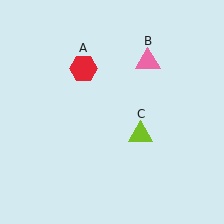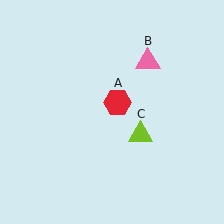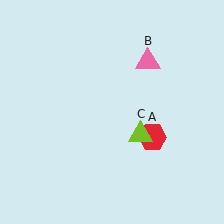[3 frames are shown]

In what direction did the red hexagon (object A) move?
The red hexagon (object A) moved down and to the right.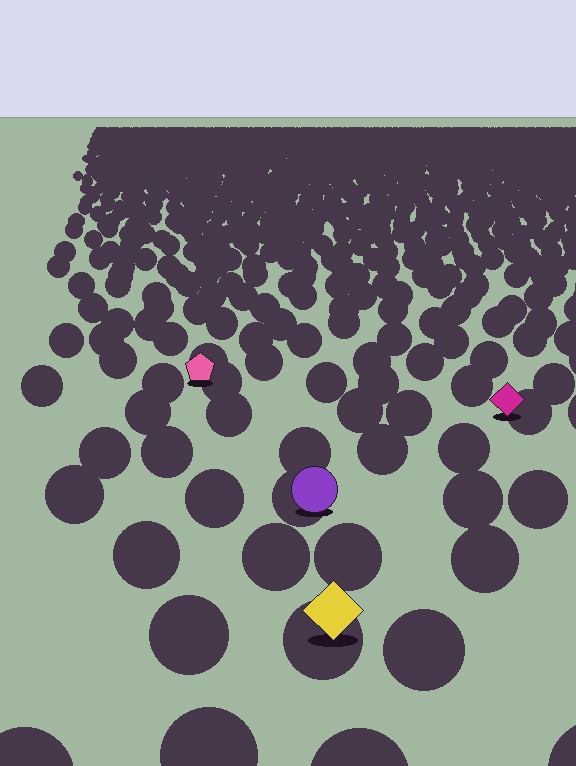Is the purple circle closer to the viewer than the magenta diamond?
Yes. The purple circle is closer — you can tell from the texture gradient: the ground texture is coarser near it.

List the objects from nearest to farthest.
From nearest to farthest: the yellow diamond, the purple circle, the magenta diamond, the pink pentagon.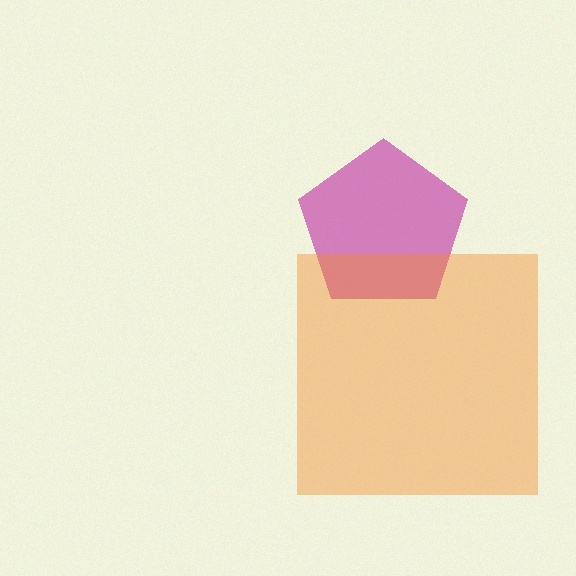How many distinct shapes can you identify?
There are 2 distinct shapes: a magenta pentagon, an orange square.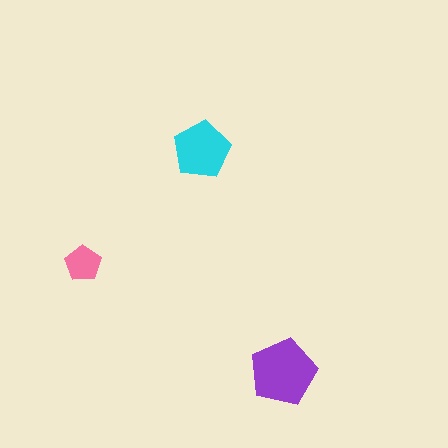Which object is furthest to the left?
The pink pentagon is leftmost.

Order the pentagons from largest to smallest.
the purple one, the cyan one, the pink one.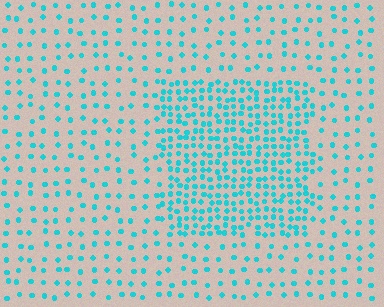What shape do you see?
I see a rectangle.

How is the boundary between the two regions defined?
The boundary is defined by a change in element density (approximately 2.5x ratio). All elements are the same color, size, and shape.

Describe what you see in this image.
The image contains small cyan elements arranged at two different densities. A rectangle-shaped region is visible where the elements are more densely packed than the surrounding area.